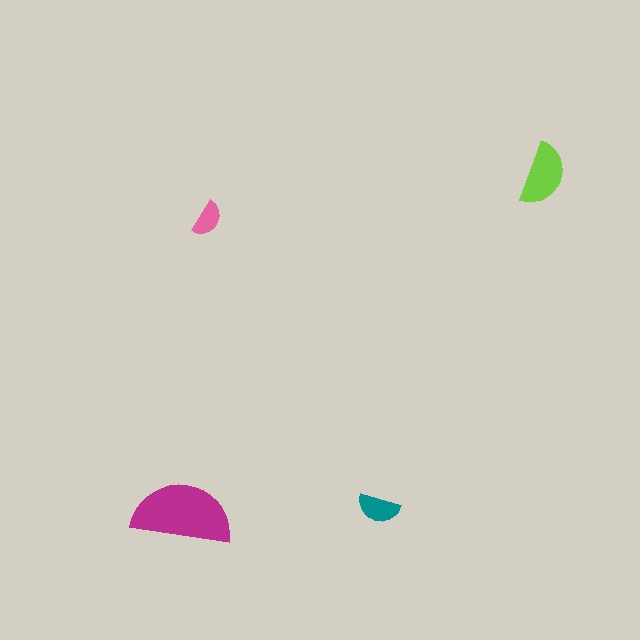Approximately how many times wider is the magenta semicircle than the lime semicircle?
About 1.5 times wider.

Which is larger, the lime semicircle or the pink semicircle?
The lime one.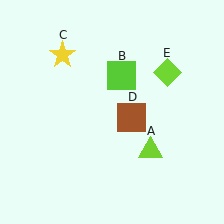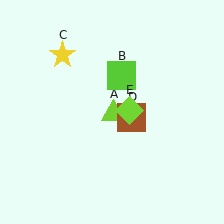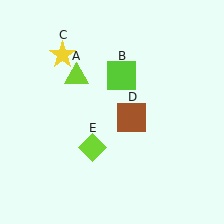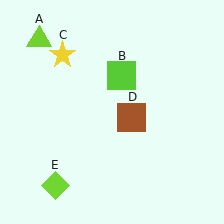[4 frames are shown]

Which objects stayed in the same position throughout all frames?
Lime square (object B) and yellow star (object C) and brown square (object D) remained stationary.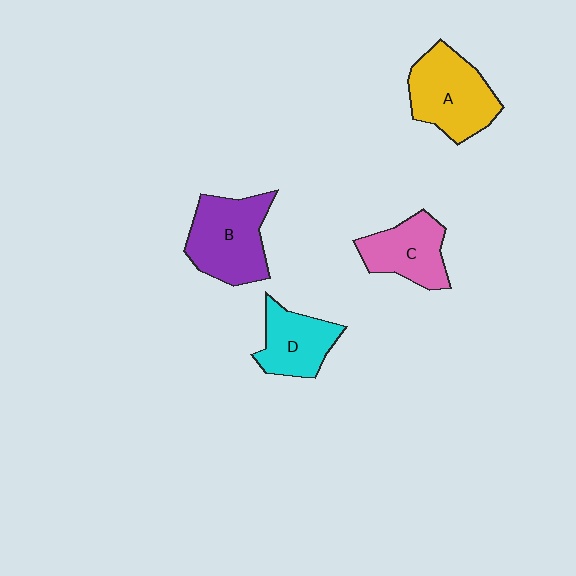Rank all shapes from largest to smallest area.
From largest to smallest: B (purple), A (yellow), C (pink), D (cyan).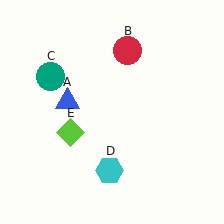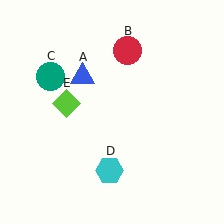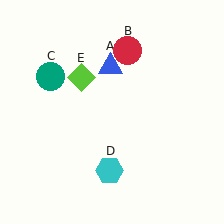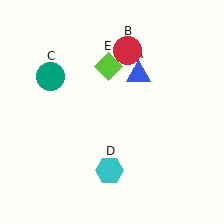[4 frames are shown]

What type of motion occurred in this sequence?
The blue triangle (object A), lime diamond (object E) rotated clockwise around the center of the scene.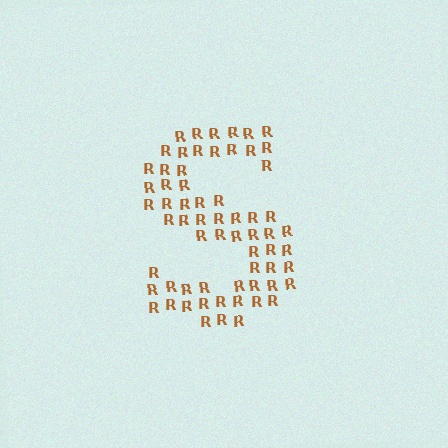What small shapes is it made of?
It is made of small letter R's.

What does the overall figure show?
The overall figure shows the letter S.